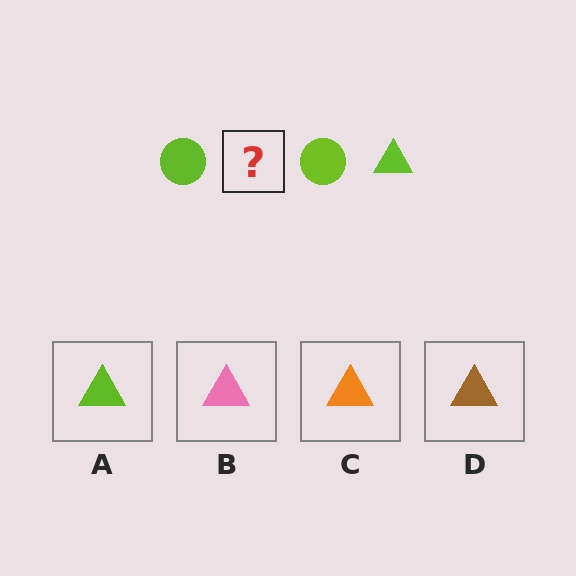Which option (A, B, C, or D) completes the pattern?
A.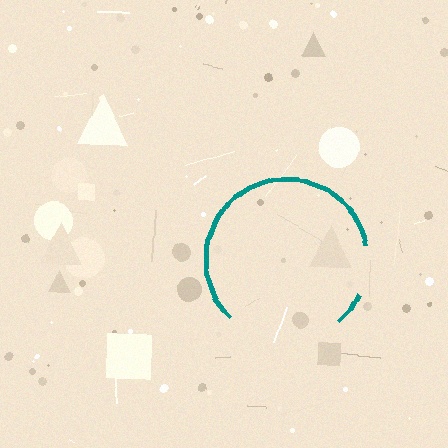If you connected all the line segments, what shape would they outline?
They would outline a circle.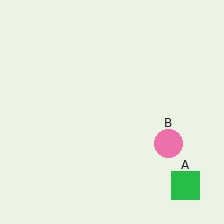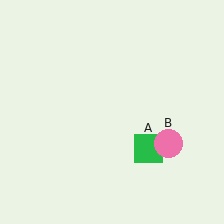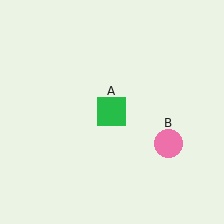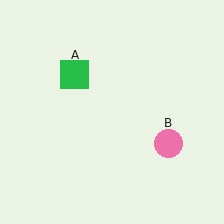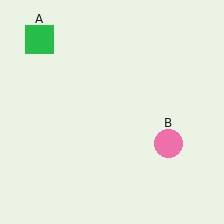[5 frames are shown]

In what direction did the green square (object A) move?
The green square (object A) moved up and to the left.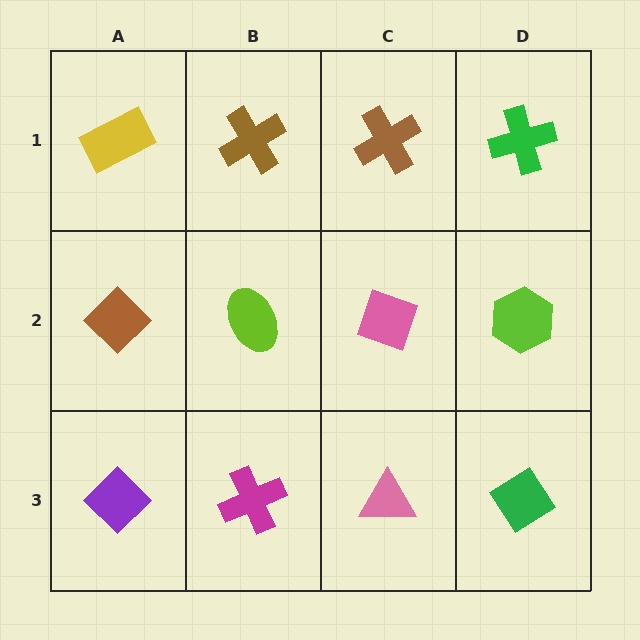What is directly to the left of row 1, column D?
A brown cross.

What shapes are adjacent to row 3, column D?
A lime hexagon (row 2, column D), a pink triangle (row 3, column C).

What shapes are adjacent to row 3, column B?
A lime ellipse (row 2, column B), a purple diamond (row 3, column A), a pink triangle (row 3, column C).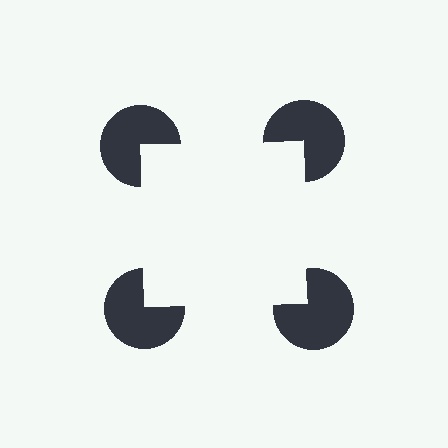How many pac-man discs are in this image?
There are 4 — one at each vertex of the illusory square.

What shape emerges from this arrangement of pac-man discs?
An illusory square — its edges are inferred from the aligned wedge cuts in the pac-man discs, not physically drawn.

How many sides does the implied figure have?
4 sides.